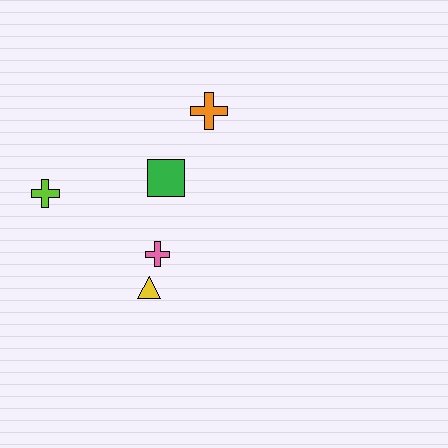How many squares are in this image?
There is 1 square.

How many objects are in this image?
There are 5 objects.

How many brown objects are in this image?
There are no brown objects.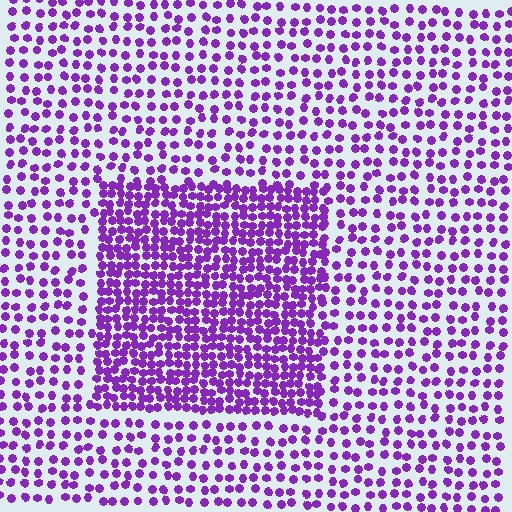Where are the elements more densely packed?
The elements are more densely packed inside the rectangle boundary.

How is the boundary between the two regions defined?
The boundary is defined by a change in element density (approximately 2.1x ratio). All elements are the same color, size, and shape.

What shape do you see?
I see a rectangle.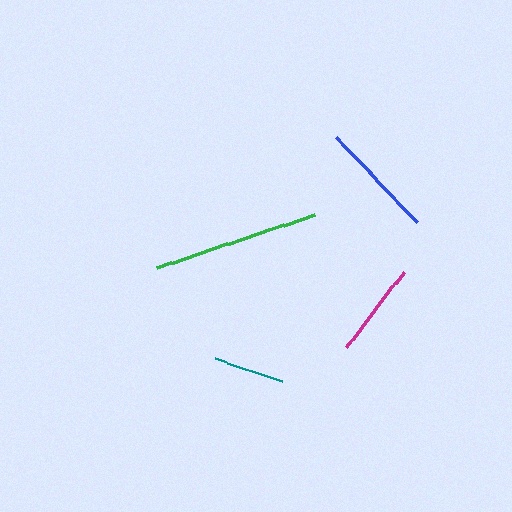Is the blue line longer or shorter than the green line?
The green line is longer than the blue line.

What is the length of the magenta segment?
The magenta segment is approximately 95 pixels long.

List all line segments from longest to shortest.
From longest to shortest: green, blue, magenta, teal.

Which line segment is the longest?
The green line is the longest at approximately 167 pixels.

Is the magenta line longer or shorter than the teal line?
The magenta line is longer than the teal line.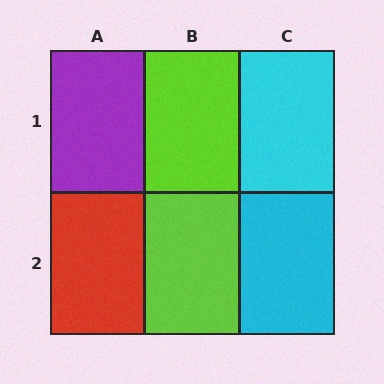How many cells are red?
1 cell is red.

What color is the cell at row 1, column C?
Cyan.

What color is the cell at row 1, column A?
Purple.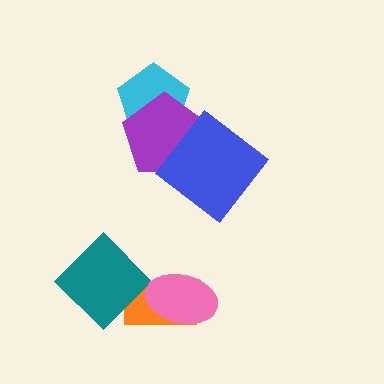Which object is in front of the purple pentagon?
The blue diamond is in front of the purple pentagon.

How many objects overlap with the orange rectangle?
2 objects overlap with the orange rectangle.